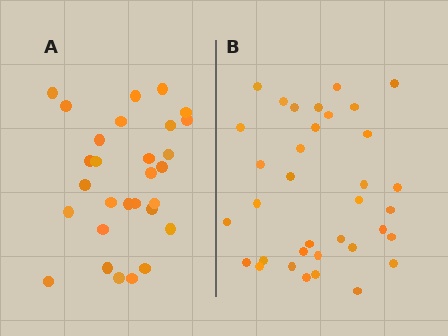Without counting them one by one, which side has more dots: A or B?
Region B (the right region) has more dots.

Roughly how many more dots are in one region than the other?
Region B has about 6 more dots than region A.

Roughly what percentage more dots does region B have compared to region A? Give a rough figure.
About 20% more.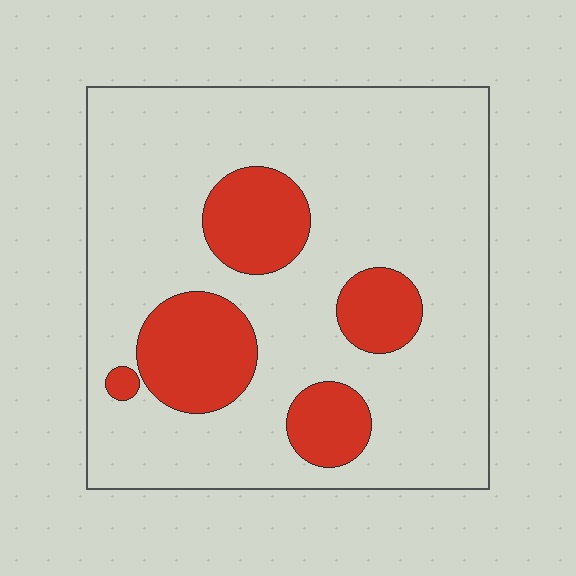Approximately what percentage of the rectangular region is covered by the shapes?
Approximately 20%.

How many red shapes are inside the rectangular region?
5.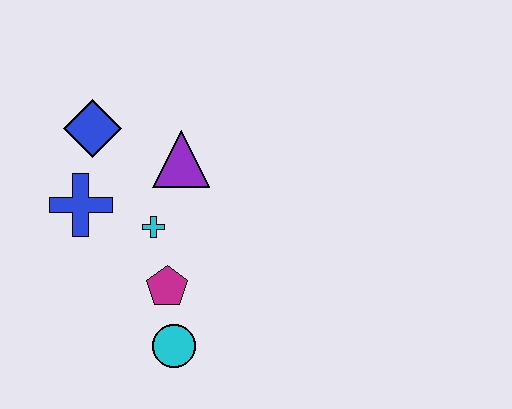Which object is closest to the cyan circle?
The magenta pentagon is closest to the cyan circle.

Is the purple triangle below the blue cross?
No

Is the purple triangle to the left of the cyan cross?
No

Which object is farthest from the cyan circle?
The blue diamond is farthest from the cyan circle.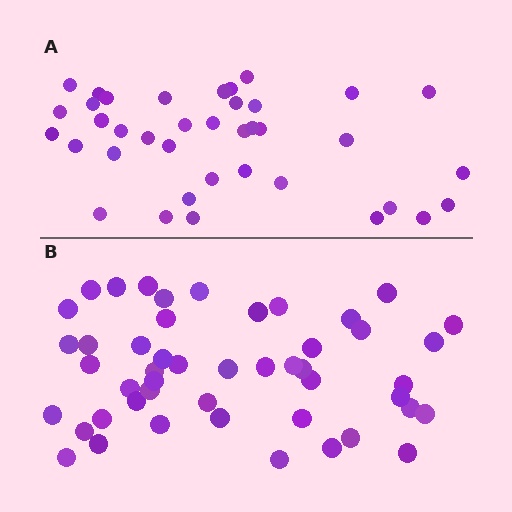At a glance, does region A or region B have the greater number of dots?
Region B (the bottom region) has more dots.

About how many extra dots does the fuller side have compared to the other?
Region B has roughly 10 or so more dots than region A.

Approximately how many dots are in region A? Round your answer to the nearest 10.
About 40 dots. (The exact count is 38, which rounds to 40.)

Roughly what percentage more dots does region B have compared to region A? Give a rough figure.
About 25% more.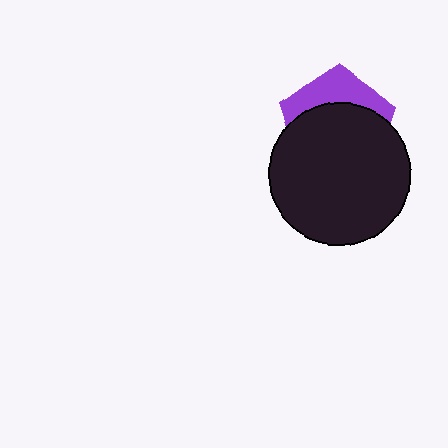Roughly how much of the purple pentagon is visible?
A small part of it is visible (roughly 33%).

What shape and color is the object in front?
The object in front is a black circle.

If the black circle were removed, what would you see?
You would see the complete purple pentagon.